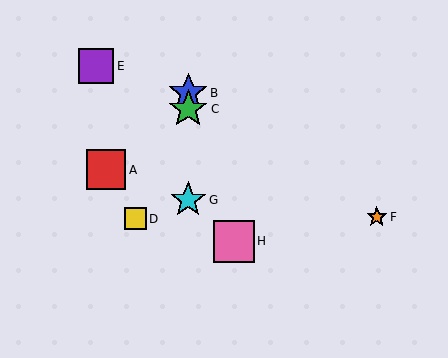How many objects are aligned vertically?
3 objects (B, C, G) are aligned vertically.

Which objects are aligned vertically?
Objects B, C, G are aligned vertically.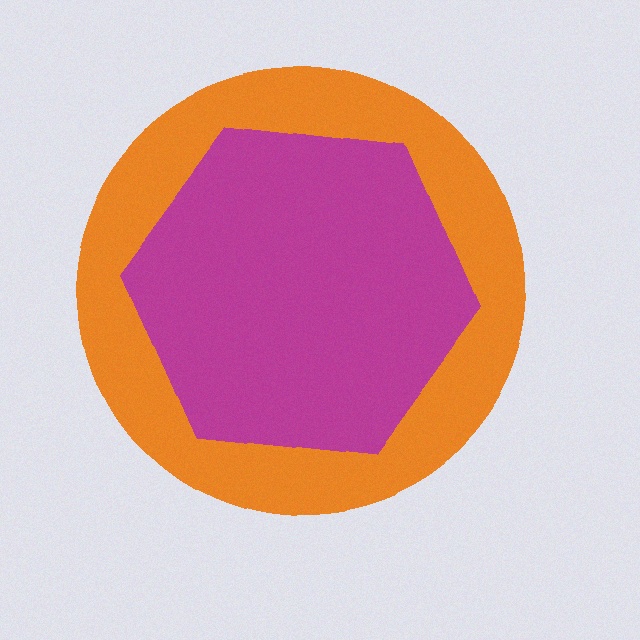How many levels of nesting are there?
2.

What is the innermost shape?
The magenta hexagon.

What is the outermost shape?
The orange circle.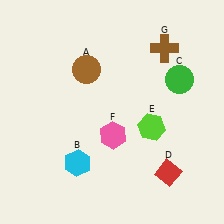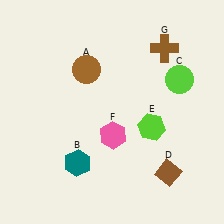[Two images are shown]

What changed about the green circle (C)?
In Image 1, C is green. In Image 2, it changed to lime.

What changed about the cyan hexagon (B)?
In Image 1, B is cyan. In Image 2, it changed to teal.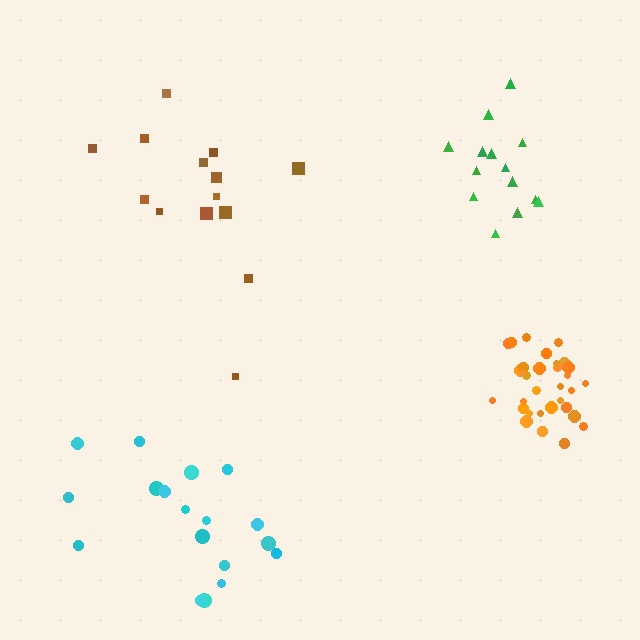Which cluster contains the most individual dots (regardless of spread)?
Orange (32).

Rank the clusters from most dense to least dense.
orange, green, cyan, brown.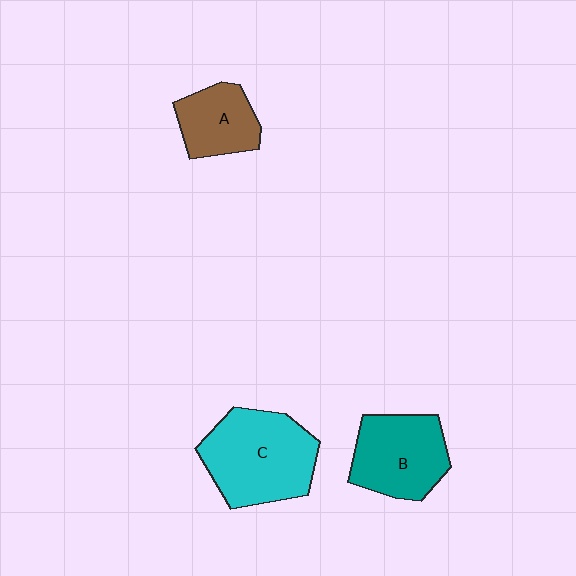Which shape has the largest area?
Shape C (cyan).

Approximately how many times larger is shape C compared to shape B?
Approximately 1.3 times.